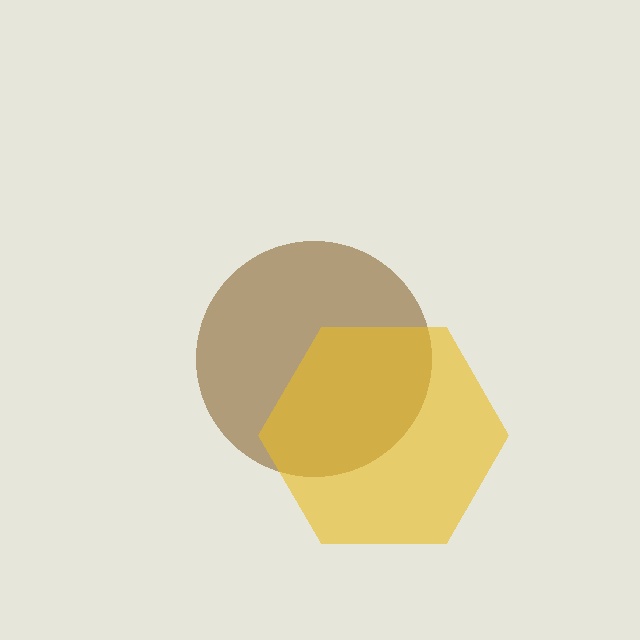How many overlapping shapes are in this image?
There are 2 overlapping shapes in the image.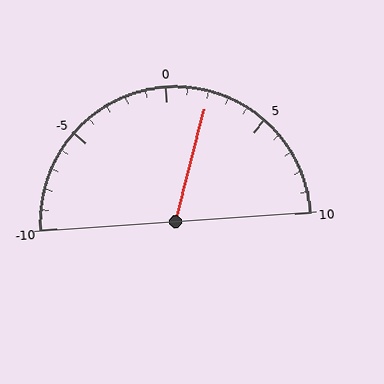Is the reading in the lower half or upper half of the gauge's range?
The reading is in the upper half of the range (-10 to 10).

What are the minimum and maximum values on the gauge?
The gauge ranges from -10 to 10.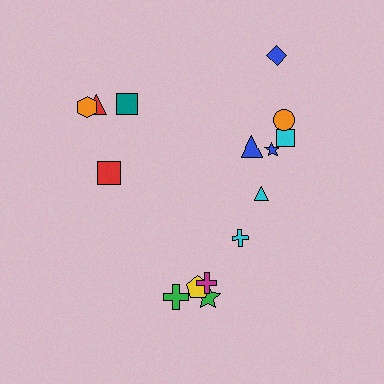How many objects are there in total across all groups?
There are 15 objects.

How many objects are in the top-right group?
There are 6 objects.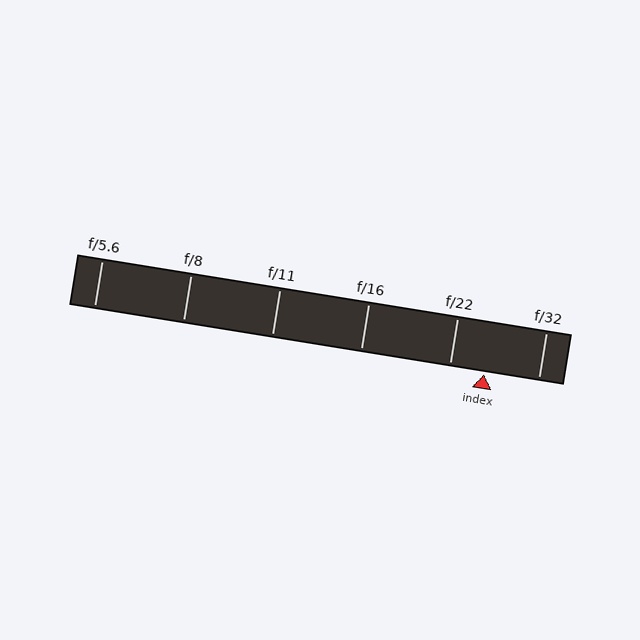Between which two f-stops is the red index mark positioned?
The index mark is between f/22 and f/32.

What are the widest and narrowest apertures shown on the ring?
The widest aperture shown is f/5.6 and the narrowest is f/32.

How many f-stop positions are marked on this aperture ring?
There are 6 f-stop positions marked.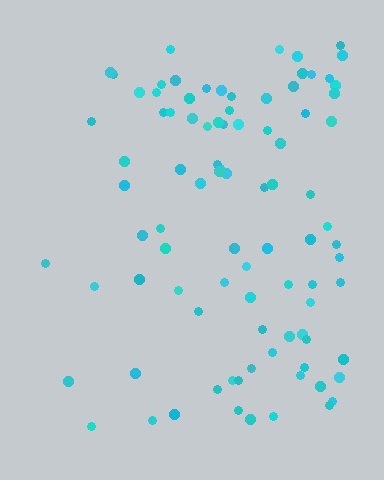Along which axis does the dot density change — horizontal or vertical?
Horizontal.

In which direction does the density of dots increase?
From left to right, with the right side densest.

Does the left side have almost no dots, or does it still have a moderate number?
Still a moderate number, just noticeably fewer than the right.